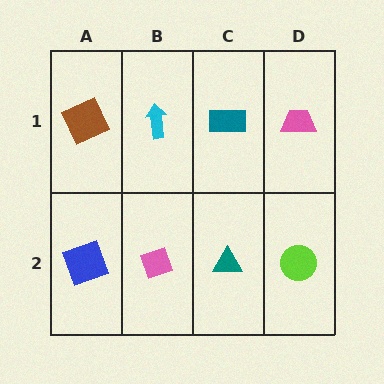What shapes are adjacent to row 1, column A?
A blue square (row 2, column A), a cyan arrow (row 1, column B).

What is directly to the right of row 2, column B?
A teal triangle.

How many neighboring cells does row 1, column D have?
2.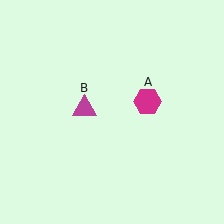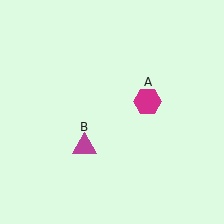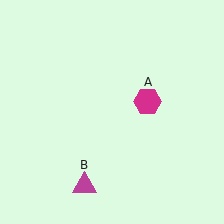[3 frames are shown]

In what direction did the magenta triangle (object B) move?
The magenta triangle (object B) moved down.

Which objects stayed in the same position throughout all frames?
Magenta hexagon (object A) remained stationary.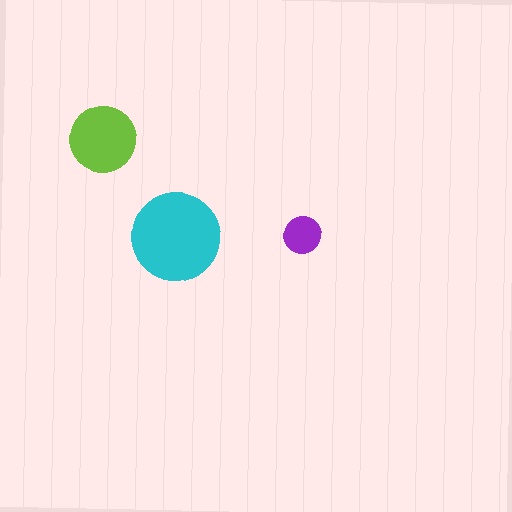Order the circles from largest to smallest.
the cyan one, the lime one, the purple one.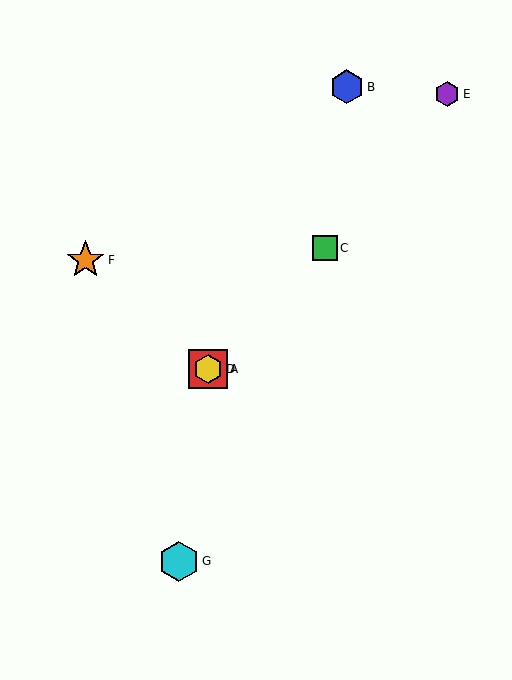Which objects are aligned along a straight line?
Objects A, D, F are aligned along a straight line.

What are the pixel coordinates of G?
Object G is at (179, 561).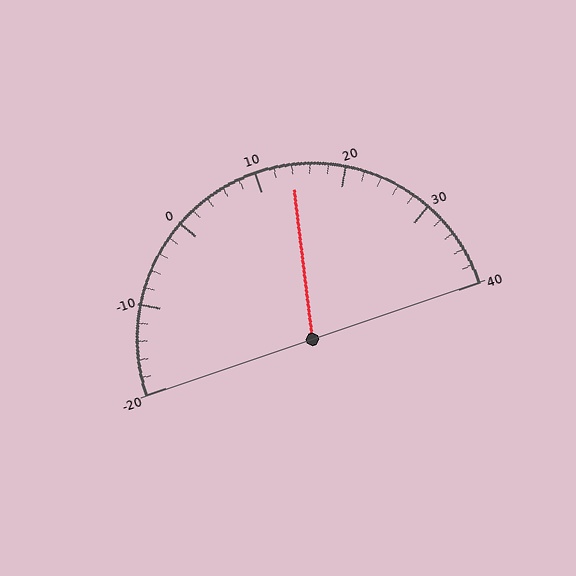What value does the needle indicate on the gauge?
The needle indicates approximately 14.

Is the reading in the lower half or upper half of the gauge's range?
The reading is in the upper half of the range (-20 to 40).